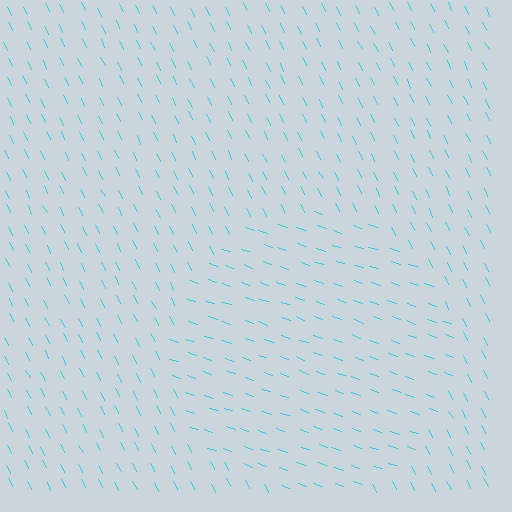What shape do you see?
I see a circle.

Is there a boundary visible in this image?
Yes, there is a texture boundary formed by a change in line orientation.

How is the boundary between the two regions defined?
The boundary is defined purely by a change in line orientation (approximately 45 degrees difference). All lines are the same color and thickness.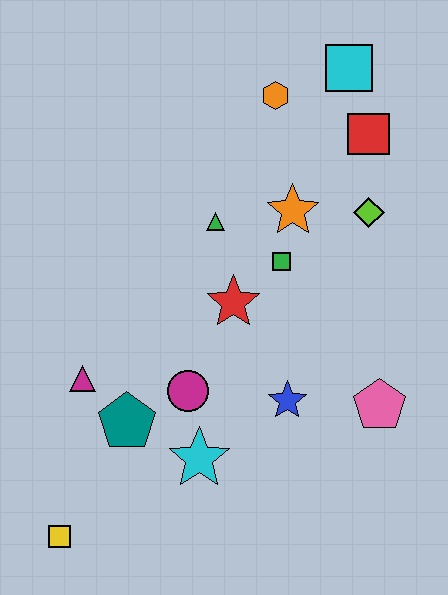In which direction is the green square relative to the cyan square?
The green square is below the cyan square.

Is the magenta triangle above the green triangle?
No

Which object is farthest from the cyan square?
The yellow square is farthest from the cyan square.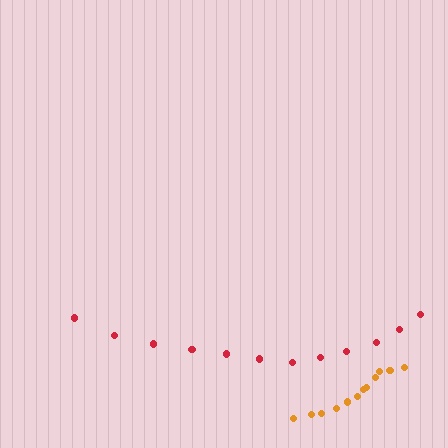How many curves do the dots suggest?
There are 2 distinct paths.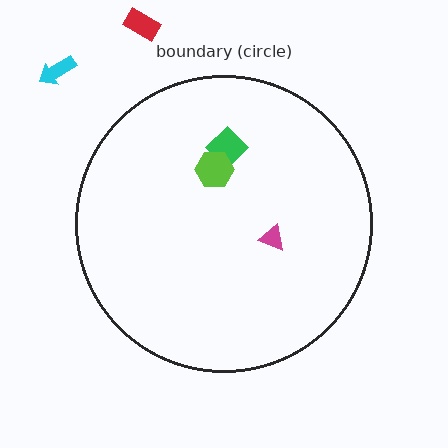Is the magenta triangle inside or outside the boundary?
Inside.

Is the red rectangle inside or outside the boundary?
Outside.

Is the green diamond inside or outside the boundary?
Inside.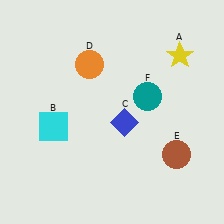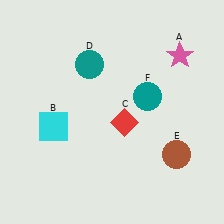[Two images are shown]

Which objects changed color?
A changed from yellow to pink. C changed from blue to red. D changed from orange to teal.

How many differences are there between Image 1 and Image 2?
There are 3 differences between the two images.